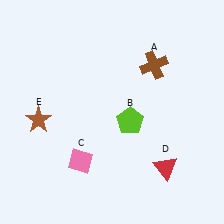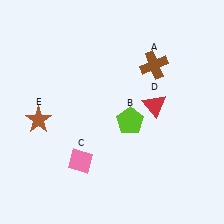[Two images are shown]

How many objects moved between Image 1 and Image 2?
1 object moved between the two images.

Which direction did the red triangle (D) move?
The red triangle (D) moved up.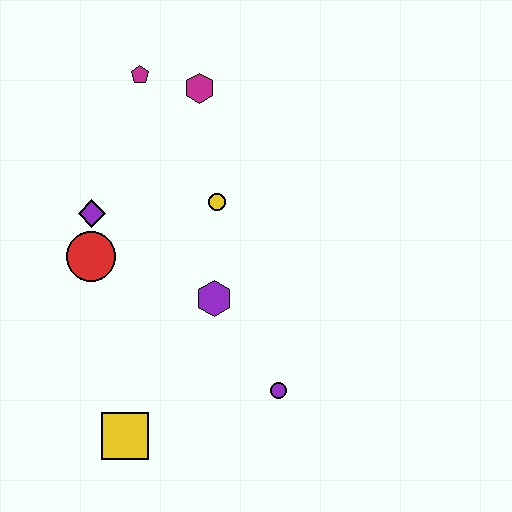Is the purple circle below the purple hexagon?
Yes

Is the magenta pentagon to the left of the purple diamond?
No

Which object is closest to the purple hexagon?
The yellow circle is closest to the purple hexagon.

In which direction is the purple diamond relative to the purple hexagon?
The purple diamond is to the left of the purple hexagon.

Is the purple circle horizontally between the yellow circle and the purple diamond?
No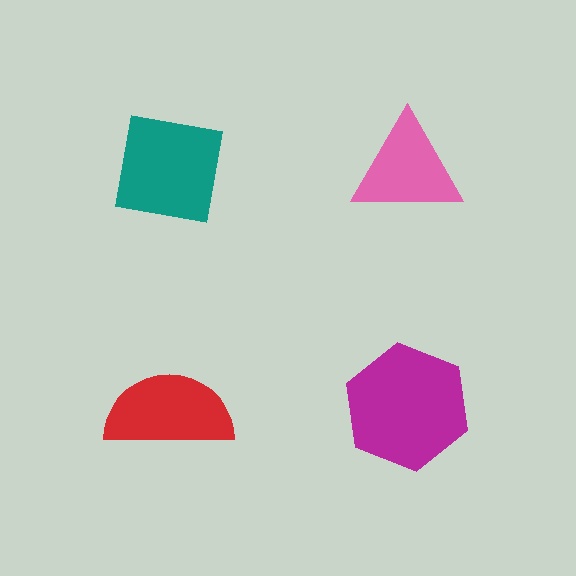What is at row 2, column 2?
A magenta hexagon.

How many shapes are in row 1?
2 shapes.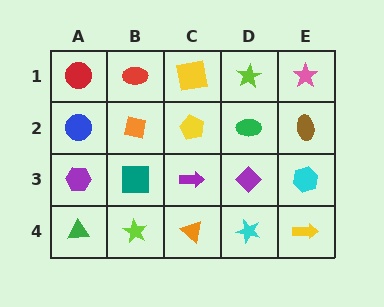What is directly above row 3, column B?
An orange square.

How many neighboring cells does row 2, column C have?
4.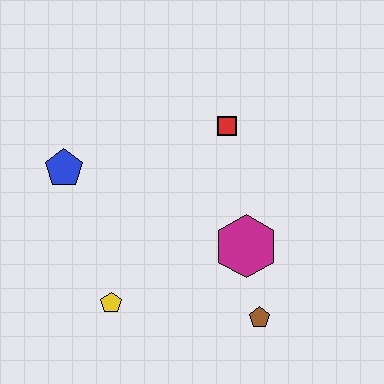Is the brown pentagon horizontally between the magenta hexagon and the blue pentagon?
No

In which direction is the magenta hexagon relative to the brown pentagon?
The magenta hexagon is above the brown pentagon.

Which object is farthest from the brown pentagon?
The blue pentagon is farthest from the brown pentagon.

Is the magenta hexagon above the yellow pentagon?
Yes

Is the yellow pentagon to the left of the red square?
Yes